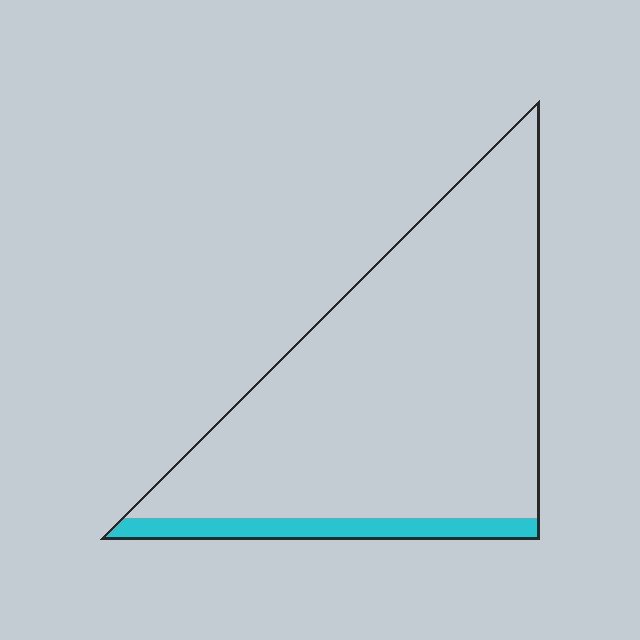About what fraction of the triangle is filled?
About one tenth (1/10).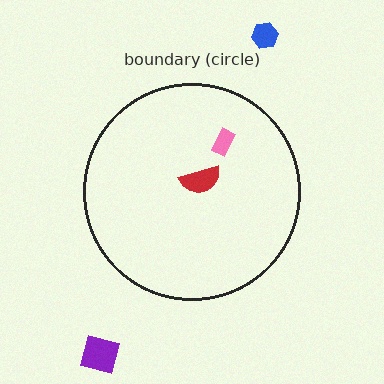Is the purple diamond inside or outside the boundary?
Outside.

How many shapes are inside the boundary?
2 inside, 2 outside.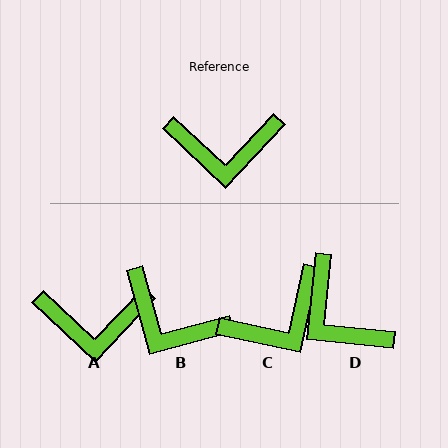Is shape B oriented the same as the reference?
No, it is off by about 31 degrees.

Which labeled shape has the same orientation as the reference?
A.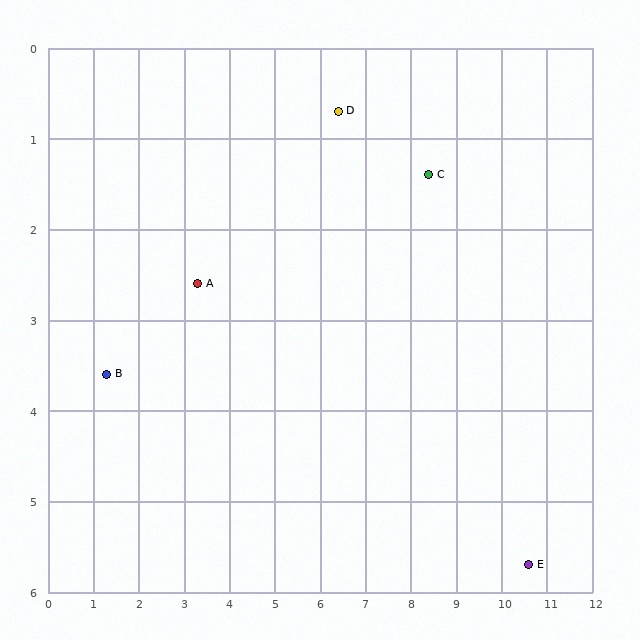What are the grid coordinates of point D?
Point D is at approximately (6.4, 0.7).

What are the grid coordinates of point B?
Point B is at approximately (1.3, 3.6).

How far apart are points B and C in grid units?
Points B and C are about 7.4 grid units apart.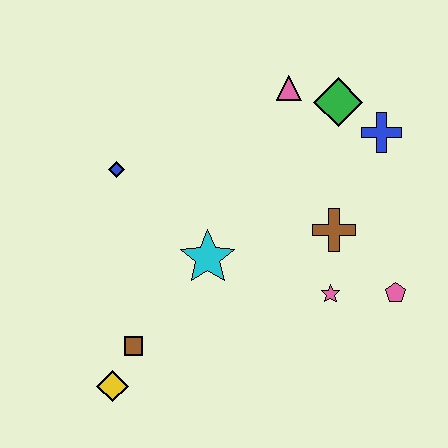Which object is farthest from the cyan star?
The blue cross is farthest from the cyan star.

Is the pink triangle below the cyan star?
No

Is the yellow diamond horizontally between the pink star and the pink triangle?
No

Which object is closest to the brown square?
The yellow diamond is closest to the brown square.